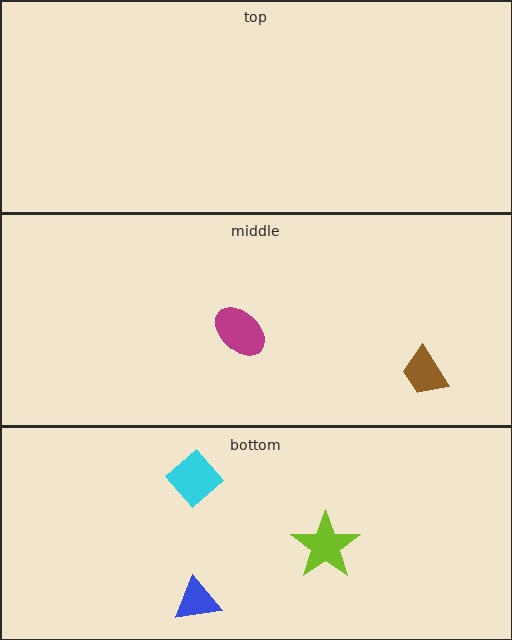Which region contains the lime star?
The bottom region.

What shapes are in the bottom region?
The cyan diamond, the blue triangle, the lime star.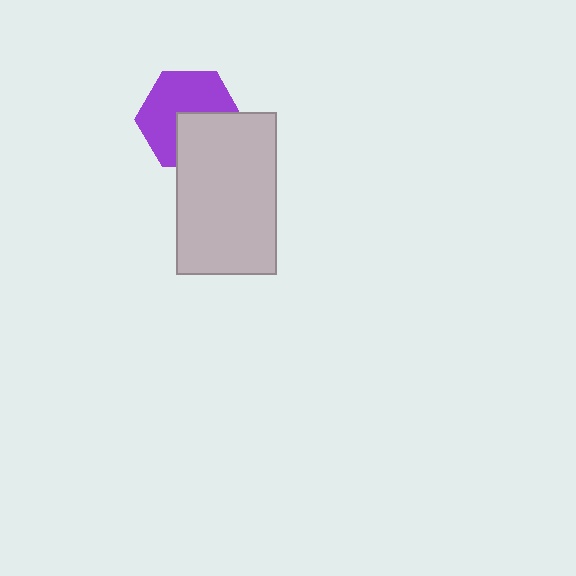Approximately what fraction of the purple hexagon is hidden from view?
Roughly 40% of the purple hexagon is hidden behind the light gray rectangle.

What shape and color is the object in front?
The object in front is a light gray rectangle.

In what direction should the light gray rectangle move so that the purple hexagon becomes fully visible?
The light gray rectangle should move toward the lower-right. That is the shortest direction to clear the overlap and leave the purple hexagon fully visible.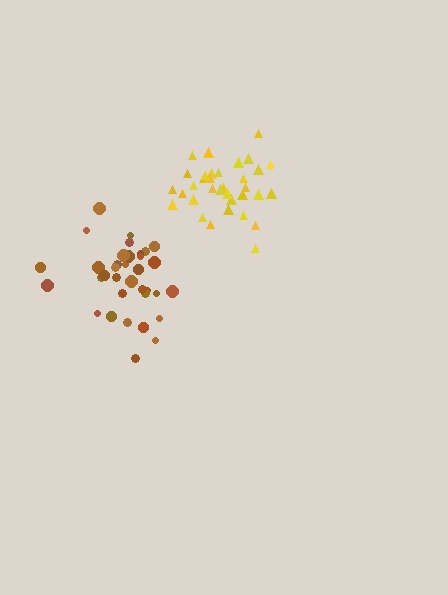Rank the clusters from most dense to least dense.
yellow, brown.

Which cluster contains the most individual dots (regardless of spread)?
Brown (35).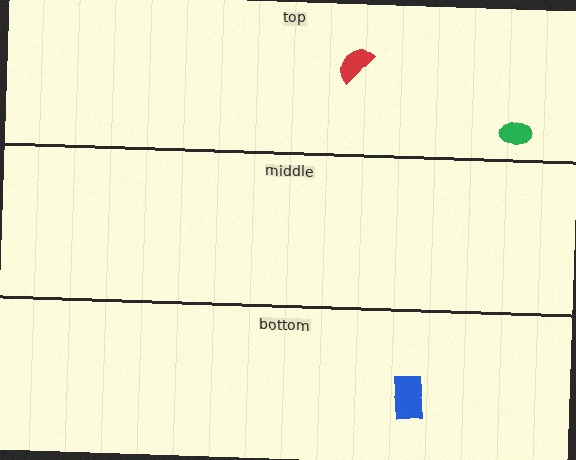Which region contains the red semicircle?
The top region.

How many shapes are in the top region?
2.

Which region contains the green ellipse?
The top region.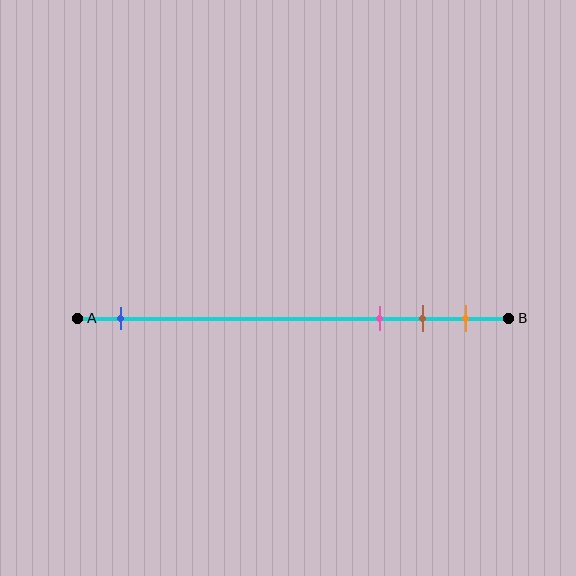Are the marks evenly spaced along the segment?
No, the marks are not evenly spaced.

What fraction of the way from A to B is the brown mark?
The brown mark is approximately 80% (0.8) of the way from A to B.